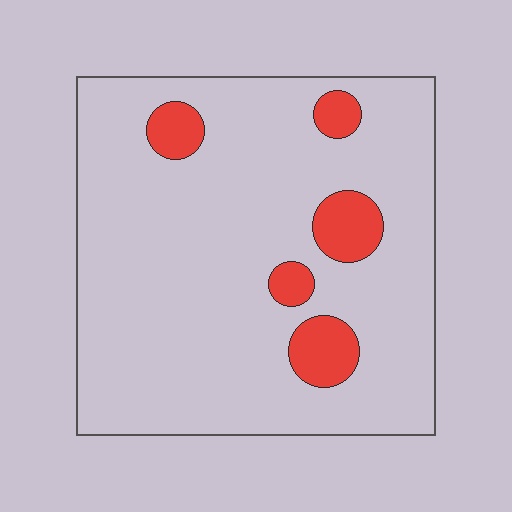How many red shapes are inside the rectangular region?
5.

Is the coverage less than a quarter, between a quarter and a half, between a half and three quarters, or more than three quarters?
Less than a quarter.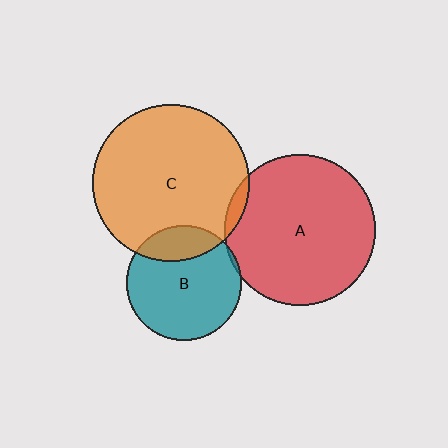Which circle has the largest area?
Circle C (orange).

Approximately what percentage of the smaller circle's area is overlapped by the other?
Approximately 20%.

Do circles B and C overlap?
Yes.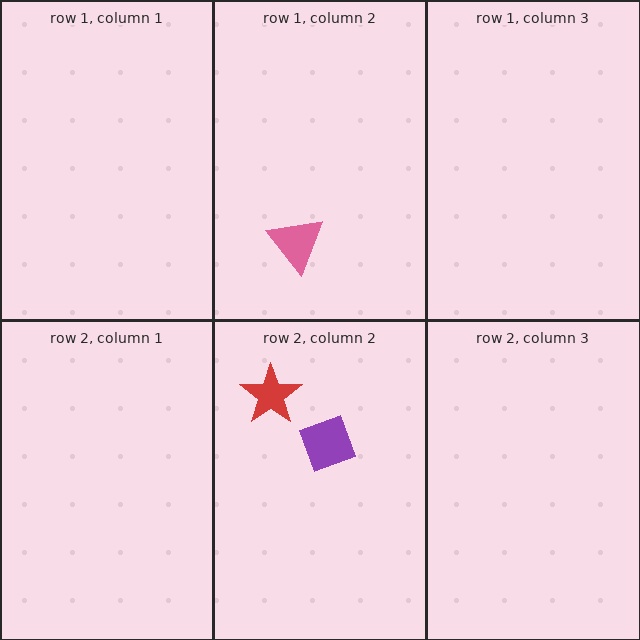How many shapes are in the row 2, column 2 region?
2.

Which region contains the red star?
The row 2, column 2 region.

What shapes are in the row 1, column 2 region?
The pink triangle.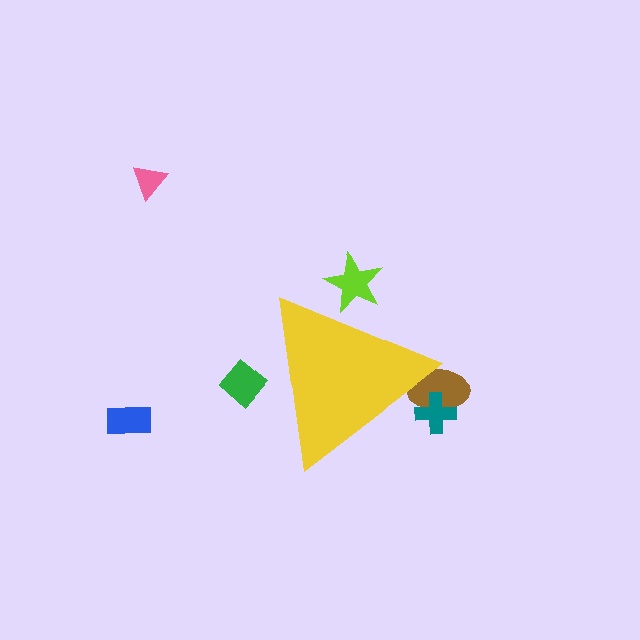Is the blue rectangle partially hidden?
No, the blue rectangle is fully visible.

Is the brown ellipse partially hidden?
Yes, the brown ellipse is partially hidden behind the yellow triangle.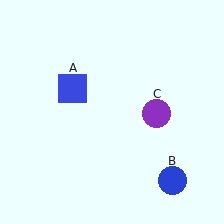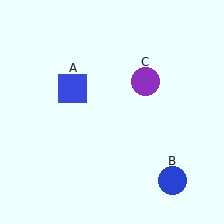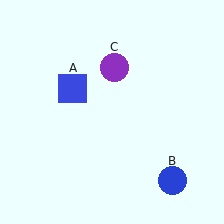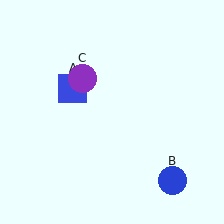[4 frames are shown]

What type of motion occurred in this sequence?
The purple circle (object C) rotated counterclockwise around the center of the scene.